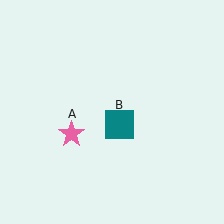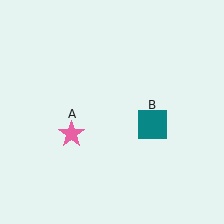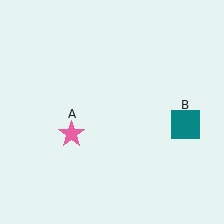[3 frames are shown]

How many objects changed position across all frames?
1 object changed position: teal square (object B).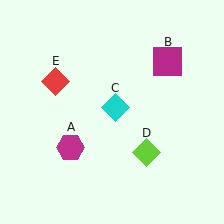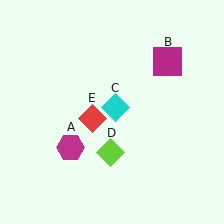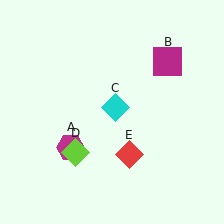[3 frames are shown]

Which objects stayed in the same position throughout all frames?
Magenta hexagon (object A) and magenta square (object B) and cyan diamond (object C) remained stationary.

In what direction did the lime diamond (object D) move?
The lime diamond (object D) moved left.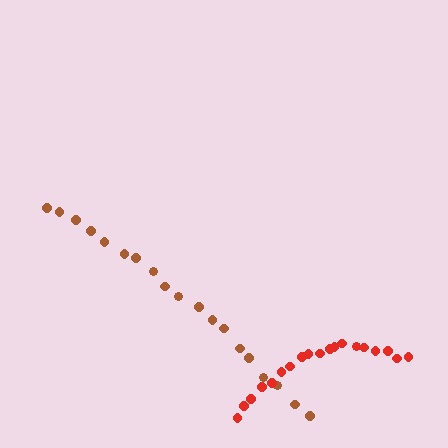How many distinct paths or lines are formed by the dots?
There are 2 distinct paths.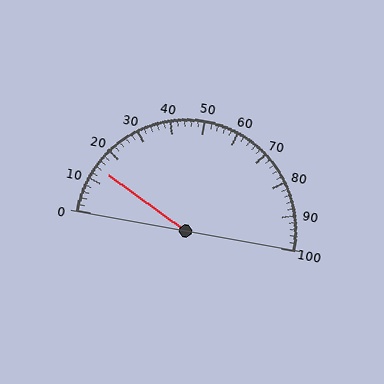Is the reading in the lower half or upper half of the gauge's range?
The reading is in the lower half of the range (0 to 100).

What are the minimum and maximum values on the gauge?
The gauge ranges from 0 to 100.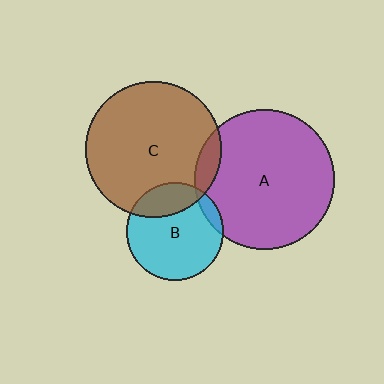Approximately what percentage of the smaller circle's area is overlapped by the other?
Approximately 10%.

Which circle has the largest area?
Circle A (purple).